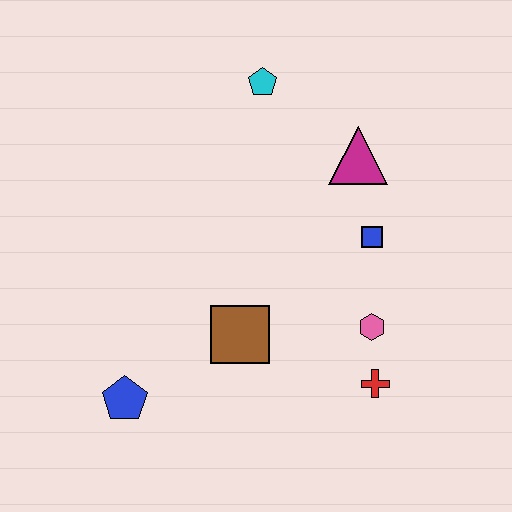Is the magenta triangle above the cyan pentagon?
No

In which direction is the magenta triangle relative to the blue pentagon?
The magenta triangle is above the blue pentagon.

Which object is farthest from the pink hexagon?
The cyan pentagon is farthest from the pink hexagon.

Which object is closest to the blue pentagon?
The brown square is closest to the blue pentagon.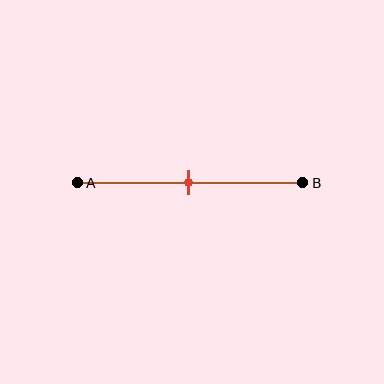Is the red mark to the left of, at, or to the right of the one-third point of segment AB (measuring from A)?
The red mark is to the right of the one-third point of segment AB.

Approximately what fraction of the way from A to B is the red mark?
The red mark is approximately 50% of the way from A to B.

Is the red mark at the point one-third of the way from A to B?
No, the mark is at about 50% from A, not at the 33% one-third point.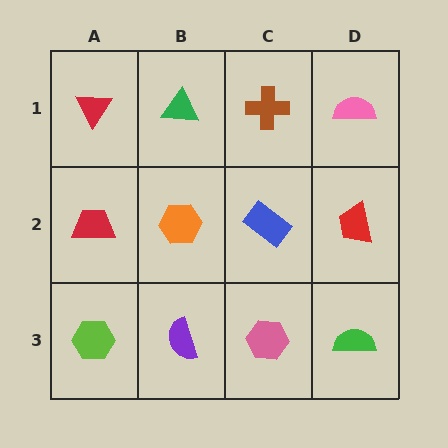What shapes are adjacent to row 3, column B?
An orange hexagon (row 2, column B), a lime hexagon (row 3, column A), a pink hexagon (row 3, column C).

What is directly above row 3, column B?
An orange hexagon.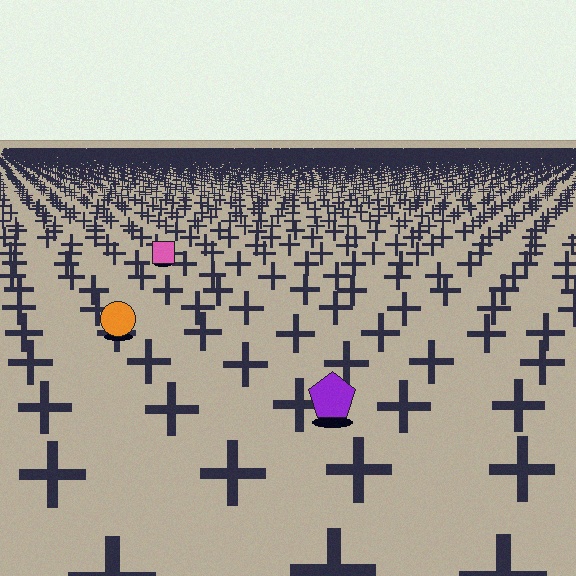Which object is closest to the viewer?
The purple pentagon is closest. The texture marks near it are larger and more spread out.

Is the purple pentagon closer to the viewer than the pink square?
Yes. The purple pentagon is closer — you can tell from the texture gradient: the ground texture is coarser near it.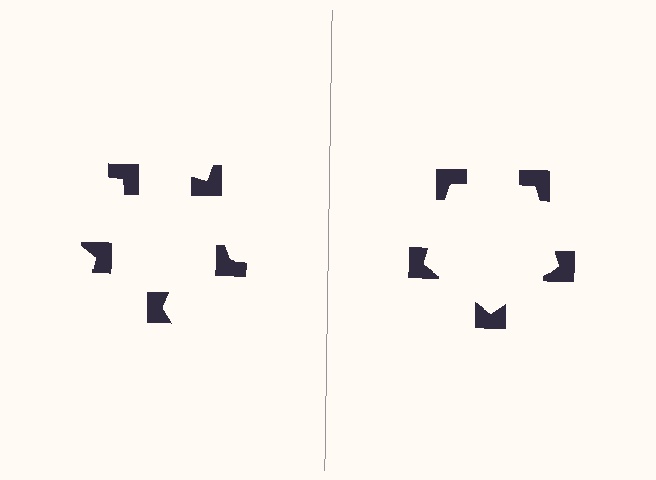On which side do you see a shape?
An illusory pentagon appears on the right side. On the left side the wedge cuts are rotated, so no coherent shape forms.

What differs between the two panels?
The notched squares are positioned identically on both sides; only the wedge orientations differ. On the right they align to a pentagon; on the left they are misaligned.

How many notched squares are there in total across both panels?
10 — 5 on each side.